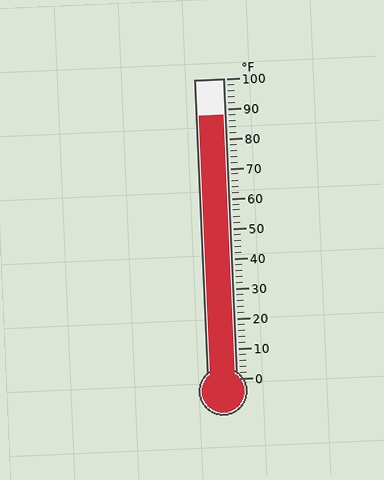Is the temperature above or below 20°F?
The temperature is above 20°F.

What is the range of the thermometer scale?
The thermometer scale ranges from 0°F to 100°F.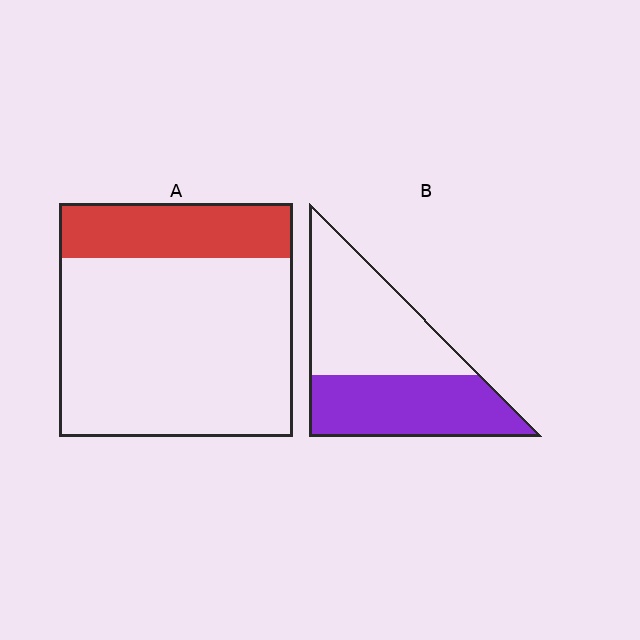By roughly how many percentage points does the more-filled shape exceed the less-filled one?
By roughly 20 percentage points (B over A).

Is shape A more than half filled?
No.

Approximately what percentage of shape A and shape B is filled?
A is approximately 25% and B is approximately 45%.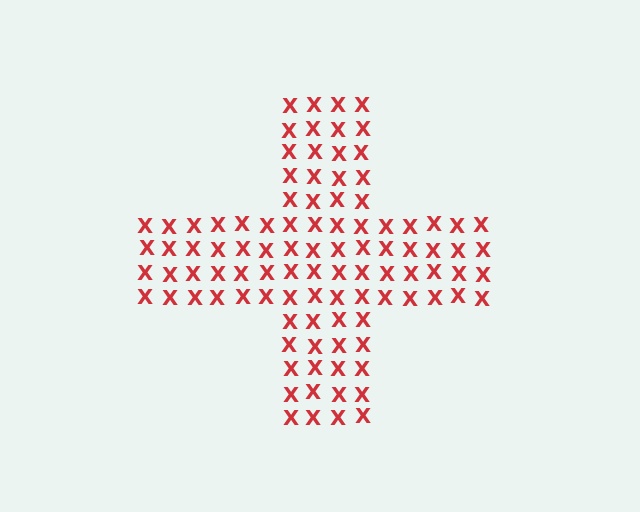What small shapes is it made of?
It is made of small letter X's.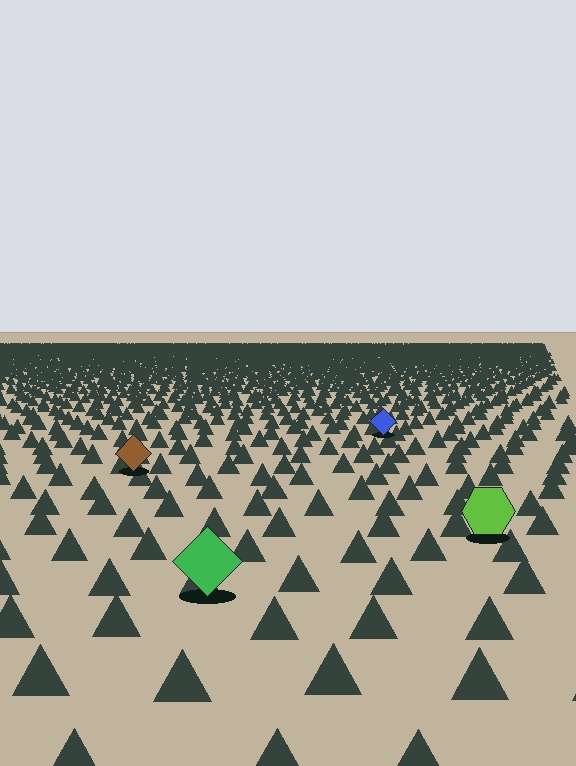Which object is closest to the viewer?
The green diamond is closest. The texture marks near it are larger and more spread out.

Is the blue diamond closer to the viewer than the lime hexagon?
No. The lime hexagon is closer — you can tell from the texture gradient: the ground texture is coarser near it.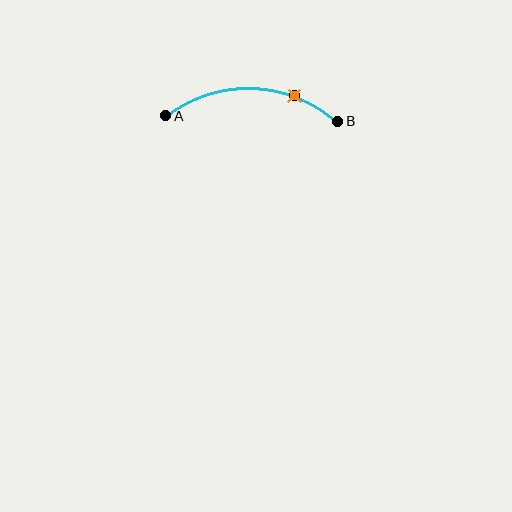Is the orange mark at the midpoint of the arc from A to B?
No. The orange mark lies on the arc but is closer to endpoint B. The arc midpoint would be at the point on the curve equidistant along the arc from both A and B.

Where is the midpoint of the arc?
The arc midpoint is the point on the curve farthest from the straight line joining A and B. It sits above that line.